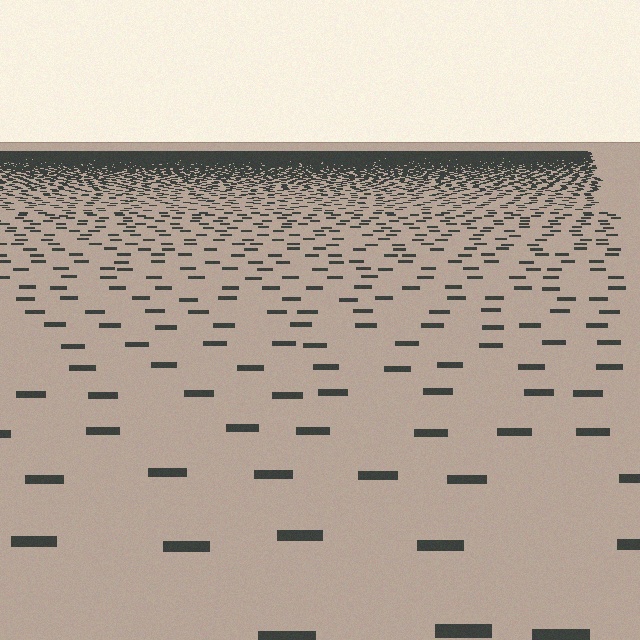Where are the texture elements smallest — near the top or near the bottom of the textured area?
Near the top.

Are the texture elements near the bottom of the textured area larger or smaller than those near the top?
Larger. Near the bottom, elements are closer to the viewer and appear at a bigger on-screen size.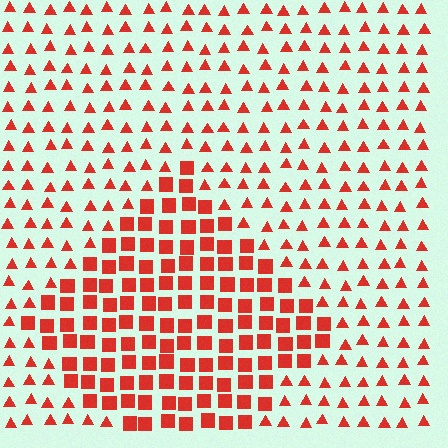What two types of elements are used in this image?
The image uses squares inside the diamond region and triangles outside it.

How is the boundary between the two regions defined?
The boundary is defined by a change in element shape: squares inside vs. triangles outside. All elements share the same color and spacing.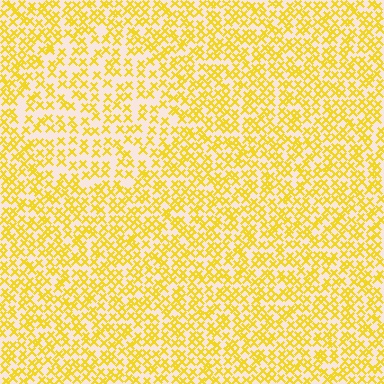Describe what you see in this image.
The image contains small yellow elements arranged at two different densities. A circle-shaped region is visible where the elements are less densely packed than the surrounding area.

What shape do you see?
I see a circle.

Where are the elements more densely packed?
The elements are more densely packed outside the circle boundary.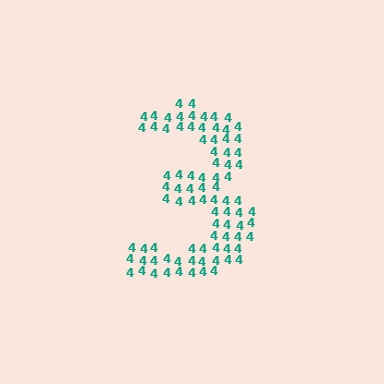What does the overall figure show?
The overall figure shows the digit 3.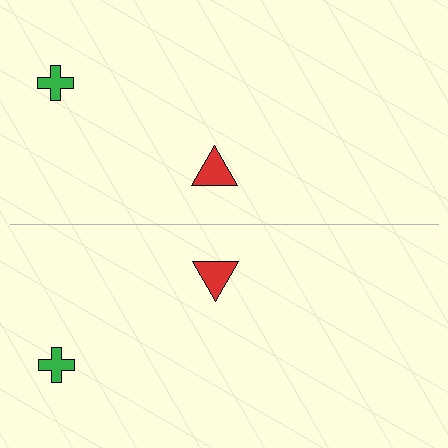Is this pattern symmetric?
Yes, this pattern has bilateral (reflection) symmetry.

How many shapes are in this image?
There are 4 shapes in this image.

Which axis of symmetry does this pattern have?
The pattern has a horizontal axis of symmetry running through the center of the image.